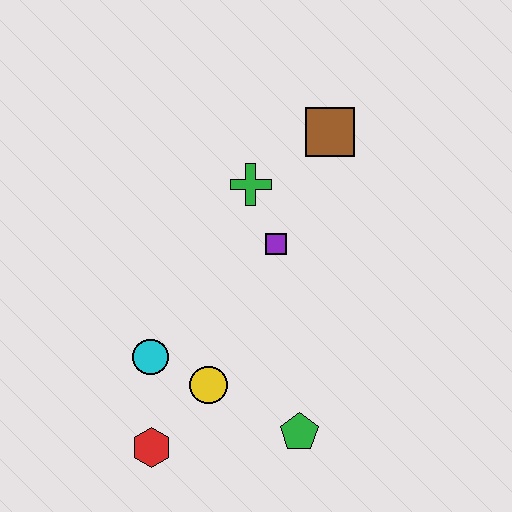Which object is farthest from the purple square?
The red hexagon is farthest from the purple square.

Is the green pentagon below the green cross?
Yes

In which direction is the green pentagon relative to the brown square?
The green pentagon is below the brown square.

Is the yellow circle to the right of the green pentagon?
No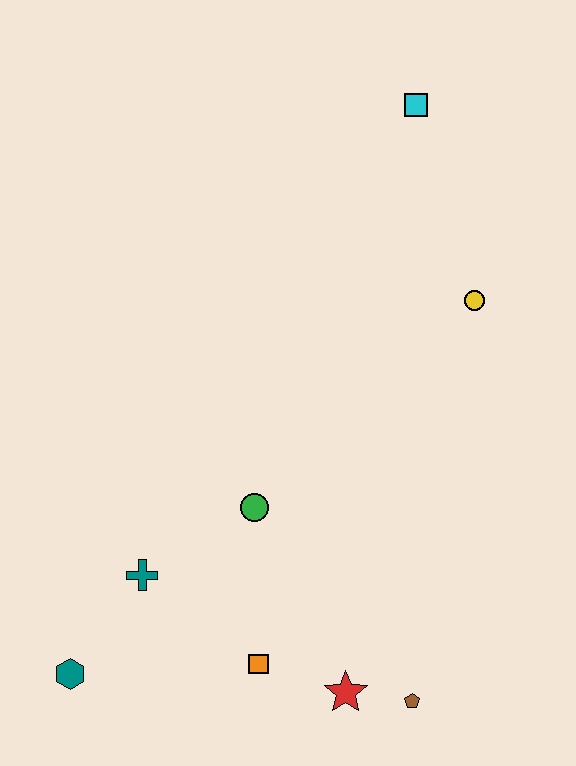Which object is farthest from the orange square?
The cyan square is farthest from the orange square.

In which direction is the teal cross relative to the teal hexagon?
The teal cross is above the teal hexagon.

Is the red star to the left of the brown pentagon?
Yes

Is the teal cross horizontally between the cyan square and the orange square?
No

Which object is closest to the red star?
The brown pentagon is closest to the red star.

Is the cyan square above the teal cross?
Yes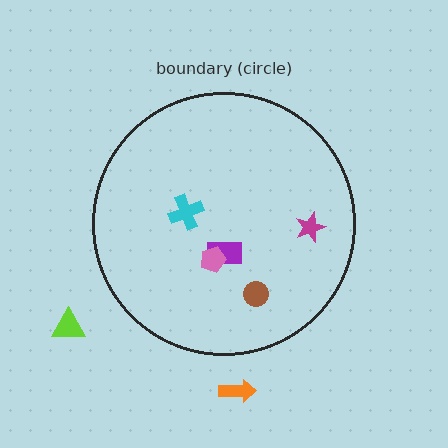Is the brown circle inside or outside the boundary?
Inside.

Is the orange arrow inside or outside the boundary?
Outside.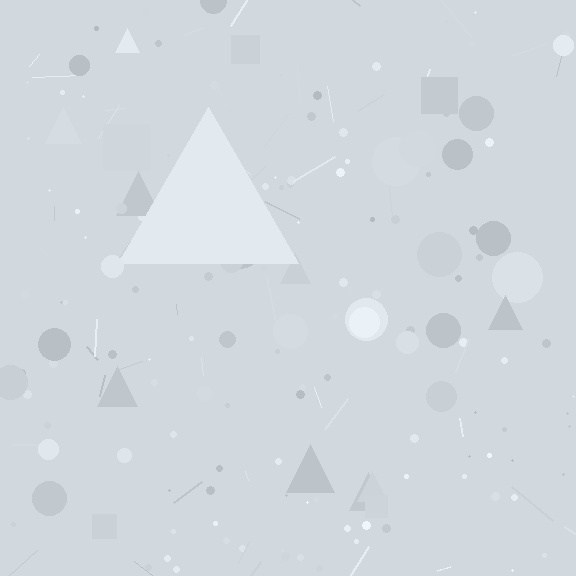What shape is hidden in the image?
A triangle is hidden in the image.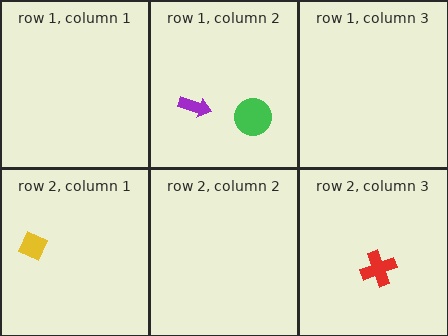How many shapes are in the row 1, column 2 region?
2.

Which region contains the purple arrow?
The row 1, column 2 region.